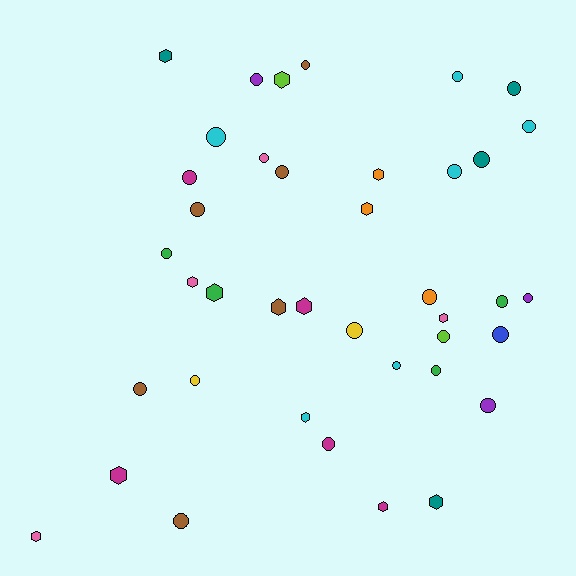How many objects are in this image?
There are 40 objects.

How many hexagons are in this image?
There are 14 hexagons.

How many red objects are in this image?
There are no red objects.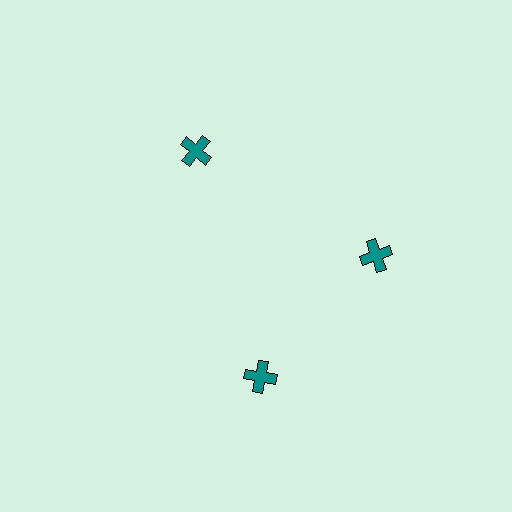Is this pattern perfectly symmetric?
No. The 3 teal crosses are arranged in a ring, but one element near the 7 o'clock position is rotated out of alignment along the ring, breaking the 3-fold rotational symmetry.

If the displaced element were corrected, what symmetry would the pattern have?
It would have 3-fold rotational symmetry — the pattern would map onto itself every 120 degrees.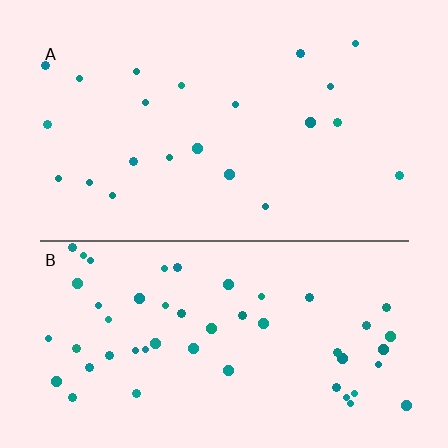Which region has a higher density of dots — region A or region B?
B (the bottom).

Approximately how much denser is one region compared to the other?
Approximately 2.4× — region B over region A.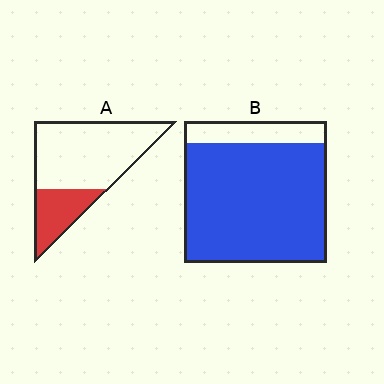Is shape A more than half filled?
No.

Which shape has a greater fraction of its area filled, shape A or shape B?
Shape B.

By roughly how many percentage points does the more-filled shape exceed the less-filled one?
By roughly 55 percentage points (B over A).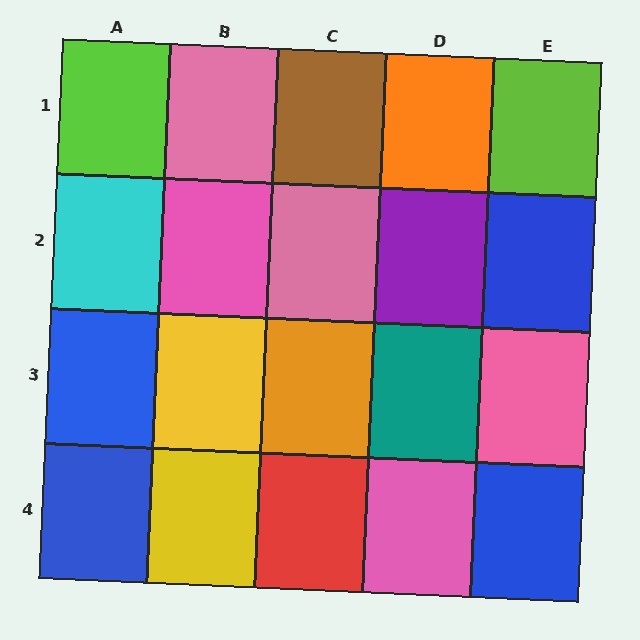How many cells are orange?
2 cells are orange.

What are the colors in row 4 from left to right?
Blue, yellow, red, pink, blue.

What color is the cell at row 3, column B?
Yellow.